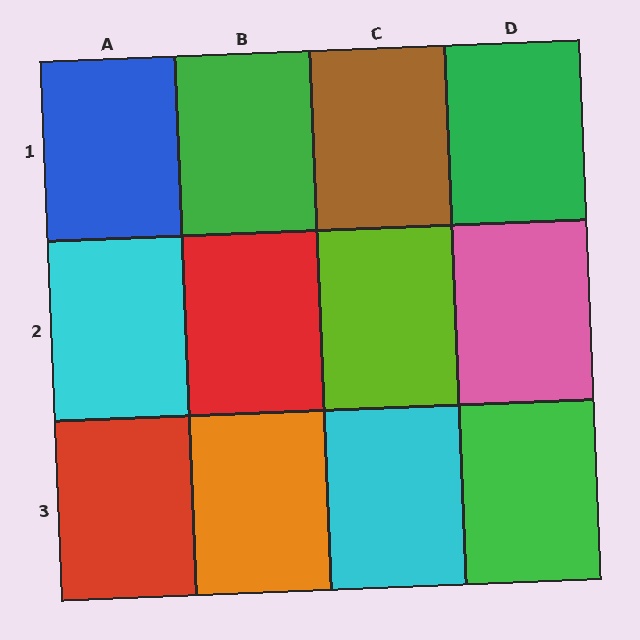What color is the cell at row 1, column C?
Brown.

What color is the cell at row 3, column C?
Cyan.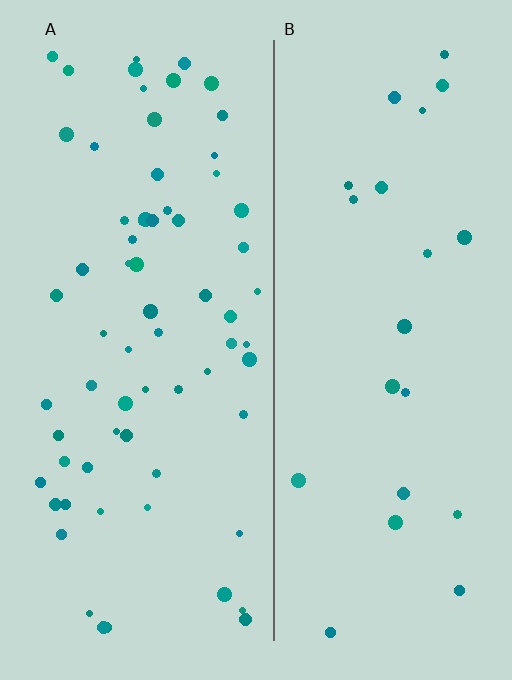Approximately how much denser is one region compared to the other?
Approximately 3.0× — region A over region B.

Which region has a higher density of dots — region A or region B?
A (the left).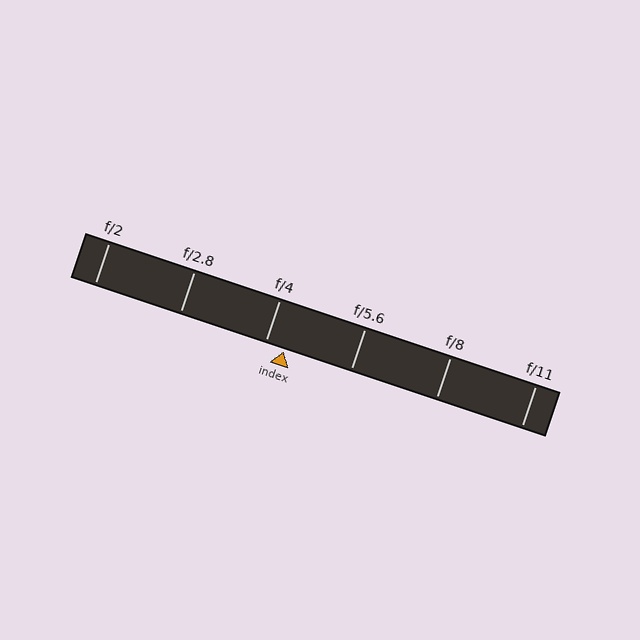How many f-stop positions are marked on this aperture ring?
There are 6 f-stop positions marked.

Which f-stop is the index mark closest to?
The index mark is closest to f/4.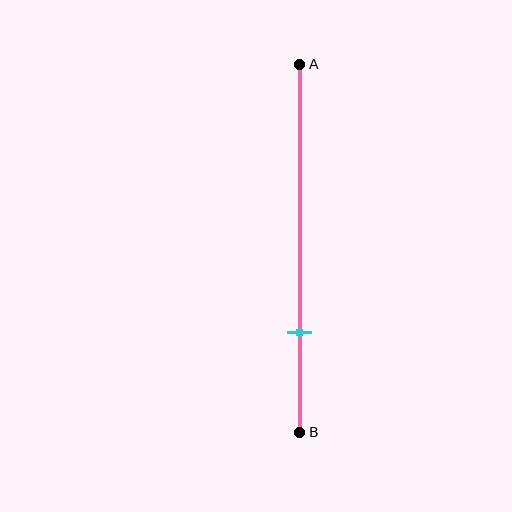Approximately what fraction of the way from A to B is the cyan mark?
The cyan mark is approximately 75% of the way from A to B.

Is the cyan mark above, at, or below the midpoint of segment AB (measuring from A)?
The cyan mark is below the midpoint of segment AB.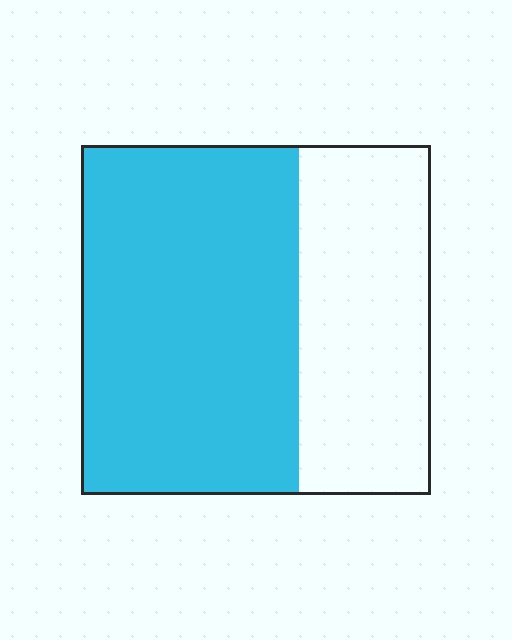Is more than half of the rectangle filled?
Yes.